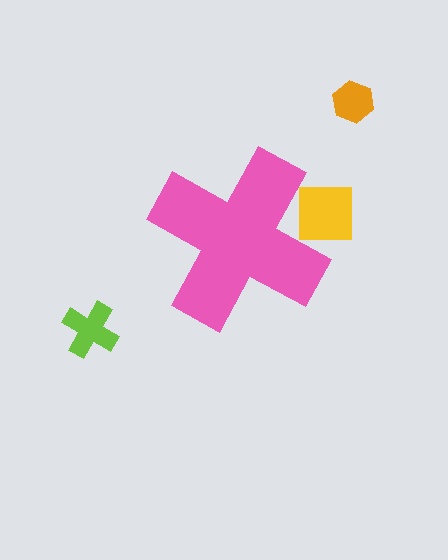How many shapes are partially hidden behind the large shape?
1 shape is partially hidden.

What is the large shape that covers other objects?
A pink cross.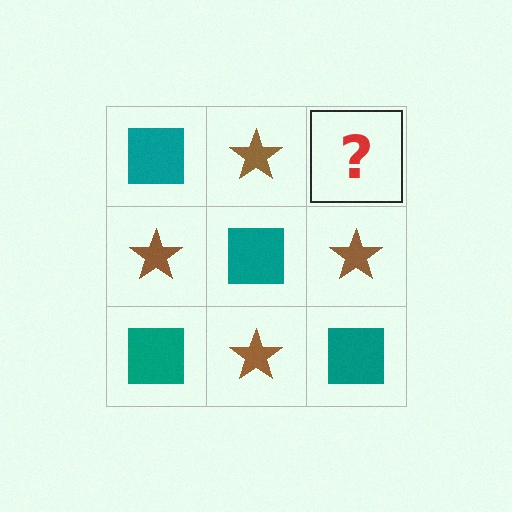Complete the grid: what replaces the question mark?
The question mark should be replaced with a teal square.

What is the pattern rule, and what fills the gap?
The rule is that it alternates teal square and brown star in a checkerboard pattern. The gap should be filled with a teal square.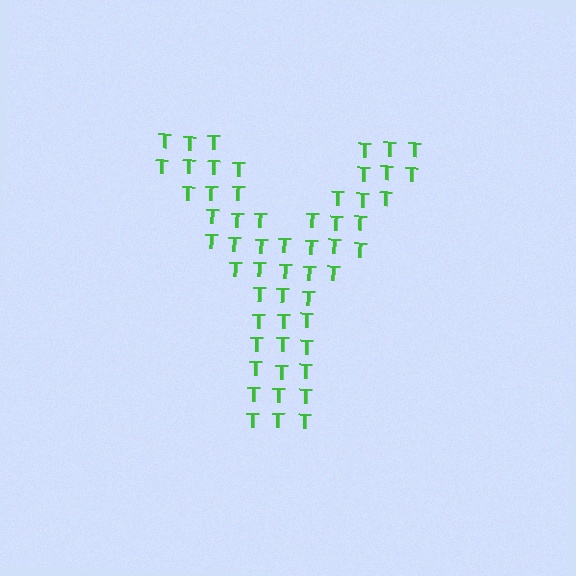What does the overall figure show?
The overall figure shows the letter Y.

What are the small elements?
The small elements are letter T's.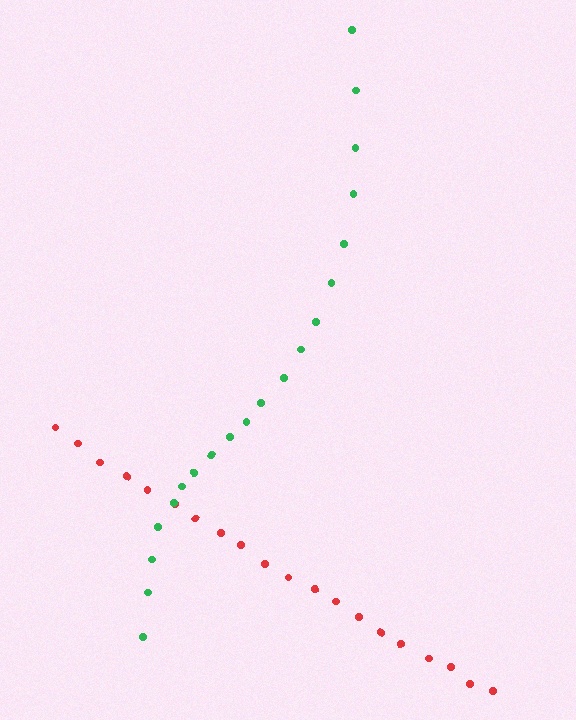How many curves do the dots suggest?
There are 2 distinct paths.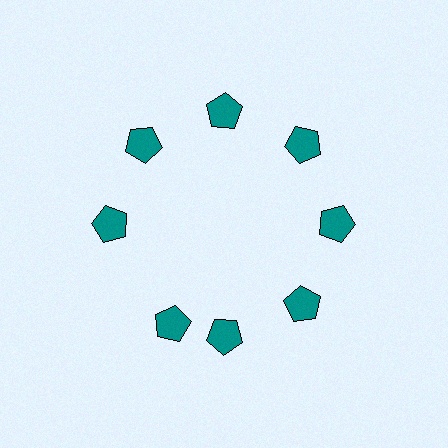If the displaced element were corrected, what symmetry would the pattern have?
It would have 8-fold rotational symmetry — the pattern would map onto itself every 45 degrees.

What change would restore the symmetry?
The symmetry would be restored by rotating it back into even spacing with its neighbors so that all 8 pentagons sit at equal angles and equal distance from the center.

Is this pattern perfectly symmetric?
No. The 8 teal pentagons are arranged in a ring, but one element near the 8 o'clock position is rotated out of alignment along the ring, breaking the 8-fold rotational symmetry.